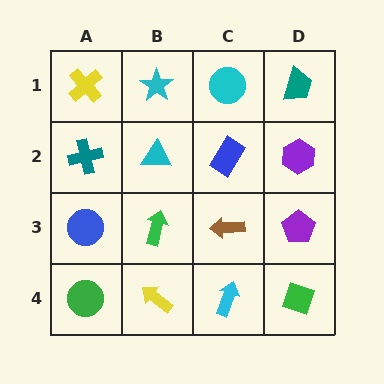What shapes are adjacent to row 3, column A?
A teal cross (row 2, column A), a green circle (row 4, column A), a green arrow (row 3, column B).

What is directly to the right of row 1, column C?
A teal trapezoid.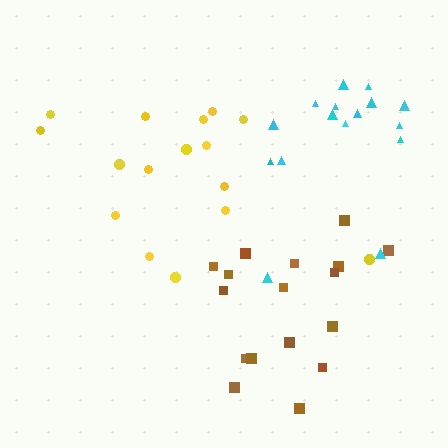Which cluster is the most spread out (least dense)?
Yellow.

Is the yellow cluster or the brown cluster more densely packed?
Brown.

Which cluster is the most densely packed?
Cyan.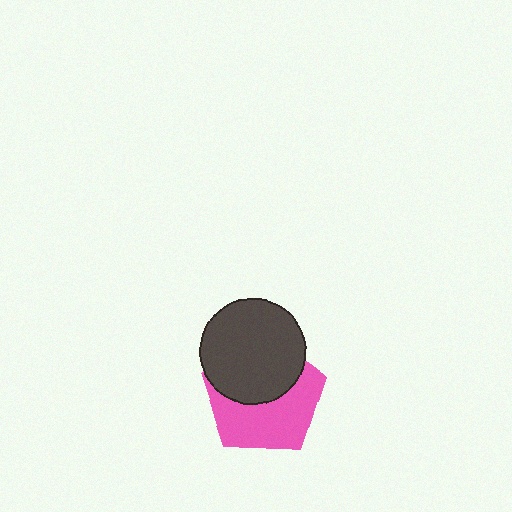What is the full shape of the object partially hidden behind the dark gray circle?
The partially hidden object is a pink pentagon.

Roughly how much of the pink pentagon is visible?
About half of it is visible (roughly 54%).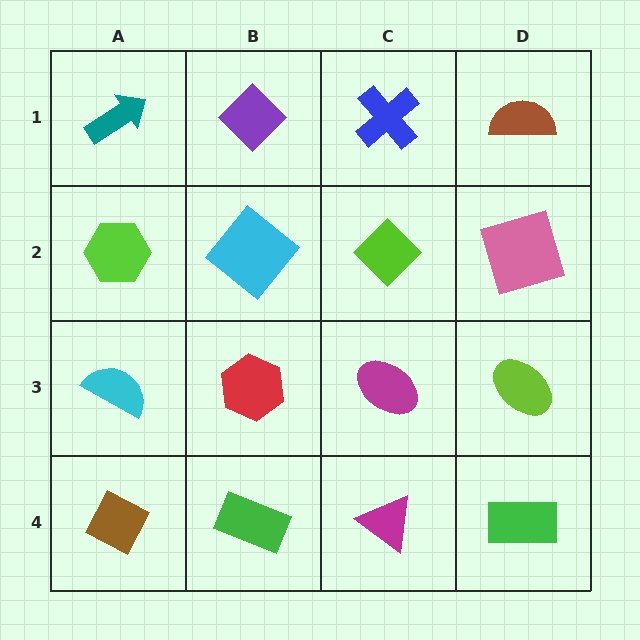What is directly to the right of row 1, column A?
A purple diamond.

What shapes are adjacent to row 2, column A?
A teal arrow (row 1, column A), a cyan semicircle (row 3, column A), a cyan diamond (row 2, column B).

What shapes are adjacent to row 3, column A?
A lime hexagon (row 2, column A), a brown diamond (row 4, column A), a red hexagon (row 3, column B).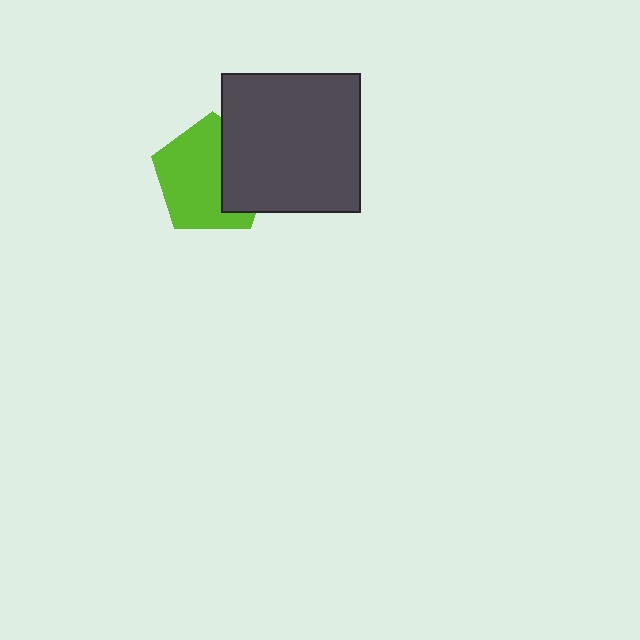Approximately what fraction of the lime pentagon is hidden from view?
Roughly 35% of the lime pentagon is hidden behind the dark gray square.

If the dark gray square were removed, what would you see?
You would see the complete lime pentagon.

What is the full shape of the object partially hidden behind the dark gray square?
The partially hidden object is a lime pentagon.